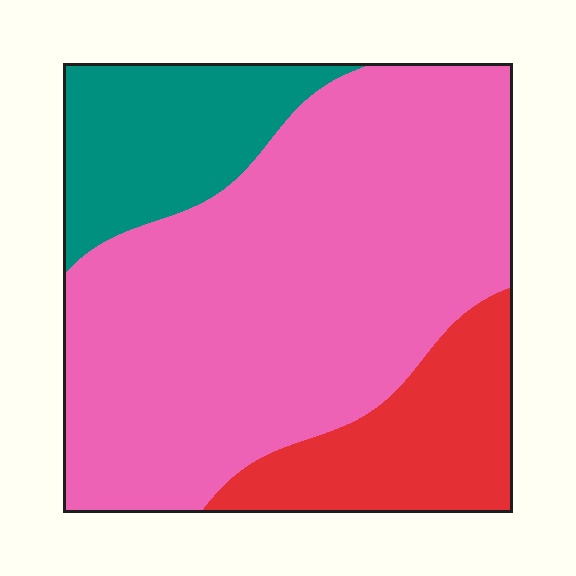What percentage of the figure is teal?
Teal takes up about one sixth (1/6) of the figure.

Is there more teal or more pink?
Pink.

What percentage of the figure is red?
Red takes up about one sixth (1/6) of the figure.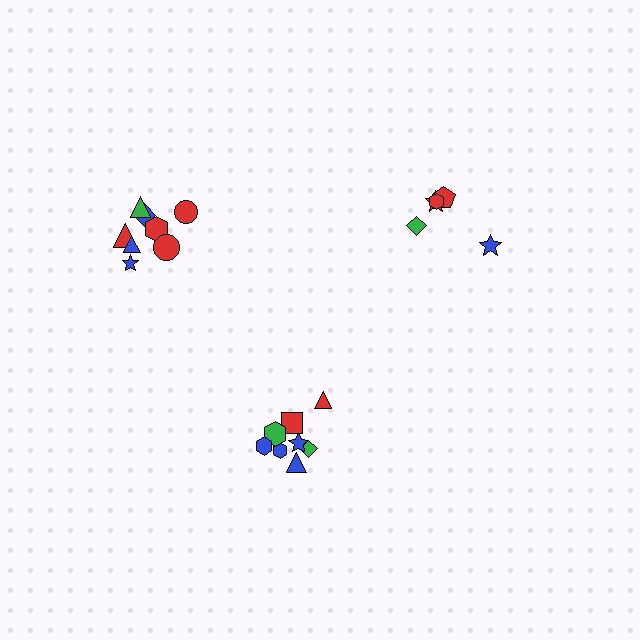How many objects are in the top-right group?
There are 5 objects.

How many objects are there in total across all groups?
There are 21 objects.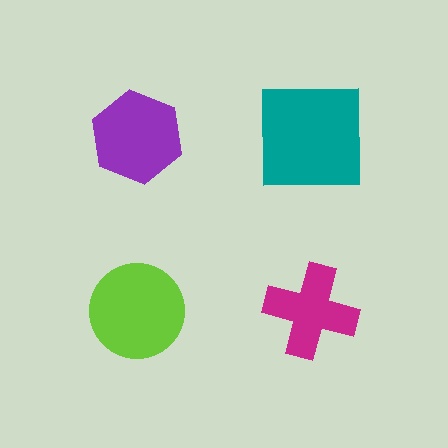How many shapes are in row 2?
2 shapes.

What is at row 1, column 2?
A teal square.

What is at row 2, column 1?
A lime circle.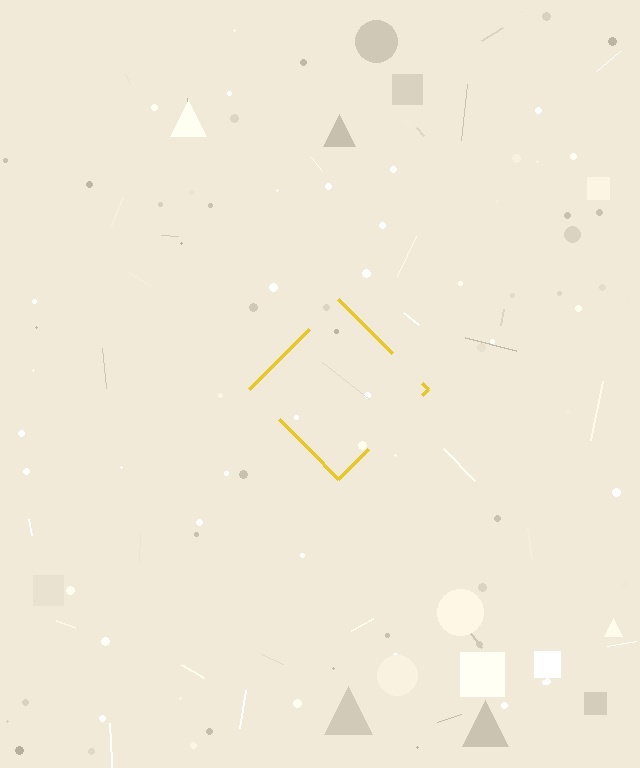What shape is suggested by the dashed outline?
The dashed outline suggests a diamond.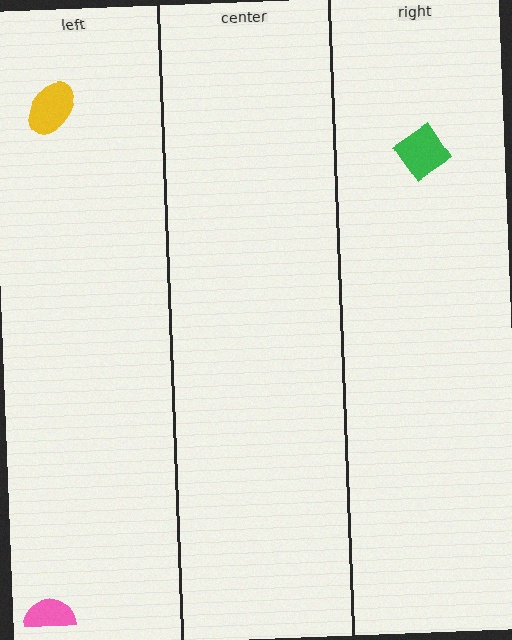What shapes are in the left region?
The yellow ellipse, the pink semicircle.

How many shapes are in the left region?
2.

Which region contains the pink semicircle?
The left region.